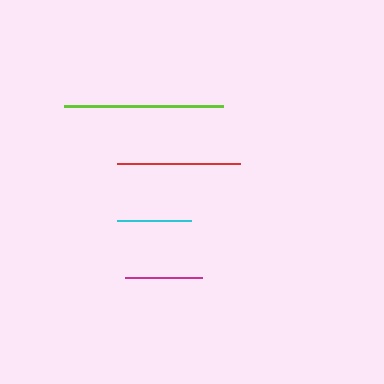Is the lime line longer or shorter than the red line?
The lime line is longer than the red line.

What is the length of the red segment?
The red segment is approximately 123 pixels long.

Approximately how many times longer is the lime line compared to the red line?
The lime line is approximately 1.3 times the length of the red line.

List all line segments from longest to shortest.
From longest to shortest: lime, red, magenta, cyan.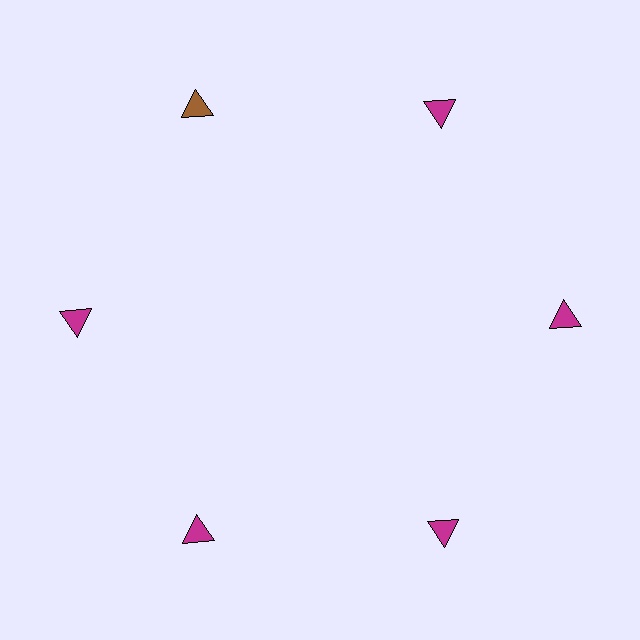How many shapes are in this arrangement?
There are 6 shapes arranged in a ring pattern.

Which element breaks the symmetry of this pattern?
The brown triangle at roughly the 11 o'clock position breaks the symmetry. All other shapes are magenta triangles.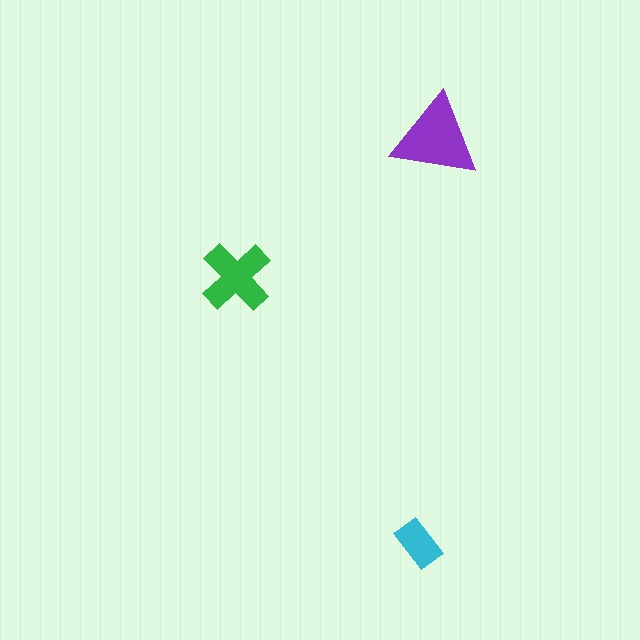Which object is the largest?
The purple triangle.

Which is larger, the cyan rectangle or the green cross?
The green cross.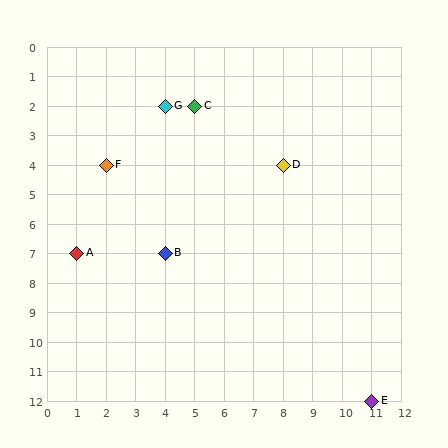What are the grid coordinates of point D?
Point D is at grid coordinates (8, 4).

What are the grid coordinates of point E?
Point E is at grid coordinates (11, 12).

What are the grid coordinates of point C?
Point C is at grid coordinates (5, 2).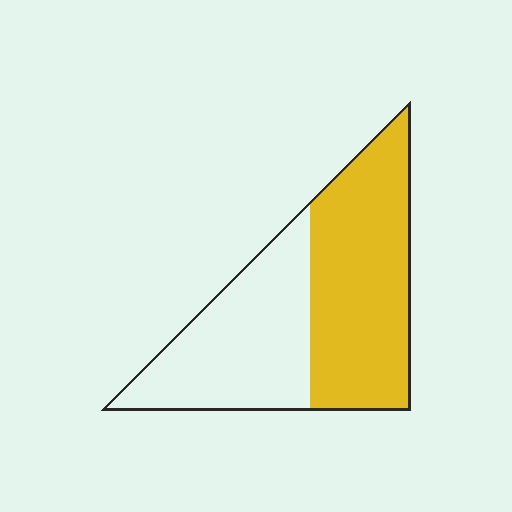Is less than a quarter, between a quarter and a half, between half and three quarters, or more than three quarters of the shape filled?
Between half and three quarters.